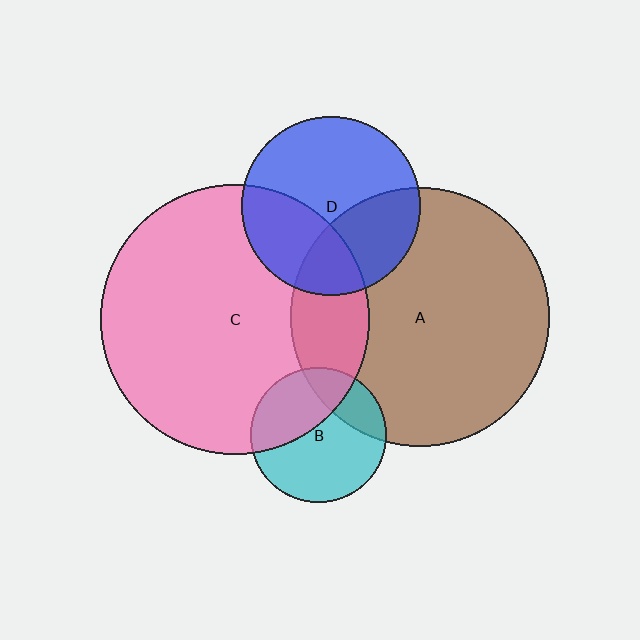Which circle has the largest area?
Circle C (pink).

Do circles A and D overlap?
Yes.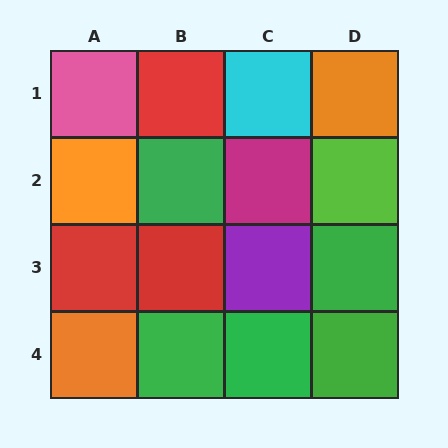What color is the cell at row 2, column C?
Magenta.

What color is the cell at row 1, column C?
Cyan.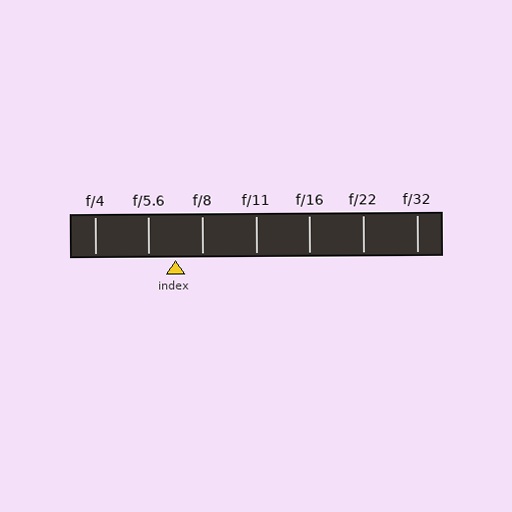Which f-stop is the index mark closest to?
The index mark is closest to f/8.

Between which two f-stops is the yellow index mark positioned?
The index mark is between f/5.6 and f/8.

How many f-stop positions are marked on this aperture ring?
There are 7 f-stop positions marked.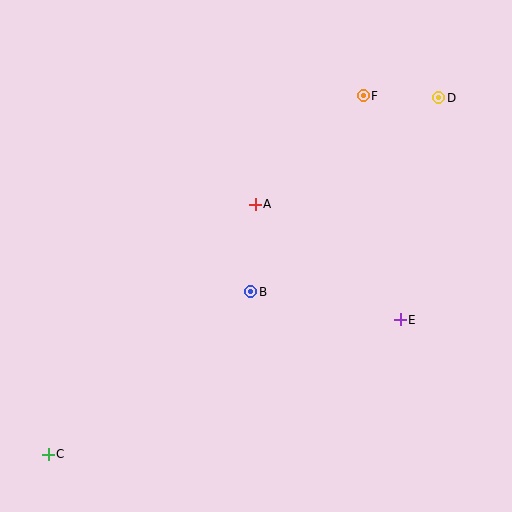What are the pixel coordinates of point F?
Point F is at (363, 96).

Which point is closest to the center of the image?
Point B at (251, 292) is closest to the center.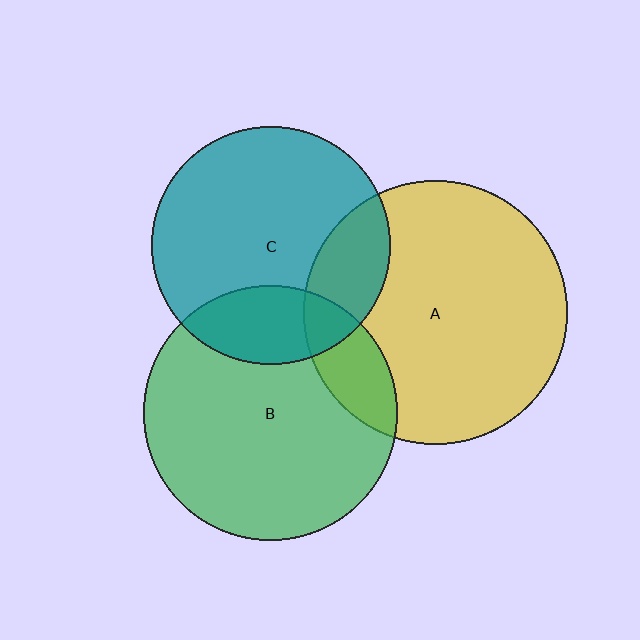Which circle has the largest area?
Circle A (yellow).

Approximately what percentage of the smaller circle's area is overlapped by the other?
Approximately 20%.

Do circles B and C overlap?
Yes.